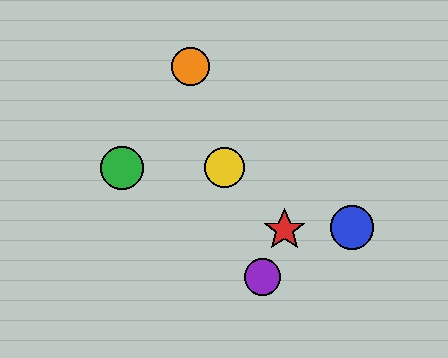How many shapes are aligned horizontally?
2 shapes (the green circle, the yellow circle) are aligned horizontally.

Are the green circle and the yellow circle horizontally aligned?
Yes, both are at y≈168.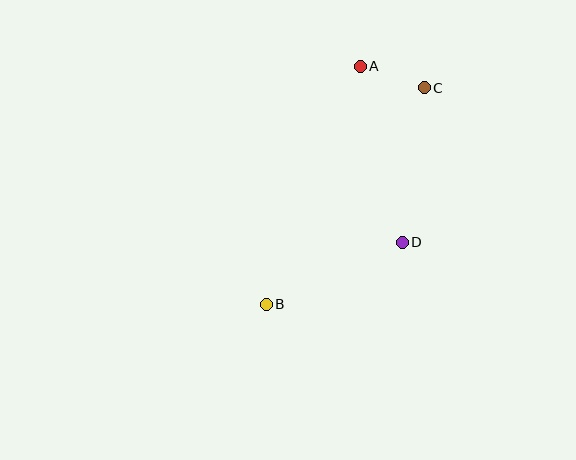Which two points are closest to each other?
Points A and C are closest to each other.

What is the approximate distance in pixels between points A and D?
The distance between A and D is approximately 181 pixels.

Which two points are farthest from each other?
Points B and C are farthest from each other.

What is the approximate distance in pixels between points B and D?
The distance between B and D is approximately 149 pixels.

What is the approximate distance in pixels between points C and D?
The distance between C and D is approximately 156 pixels.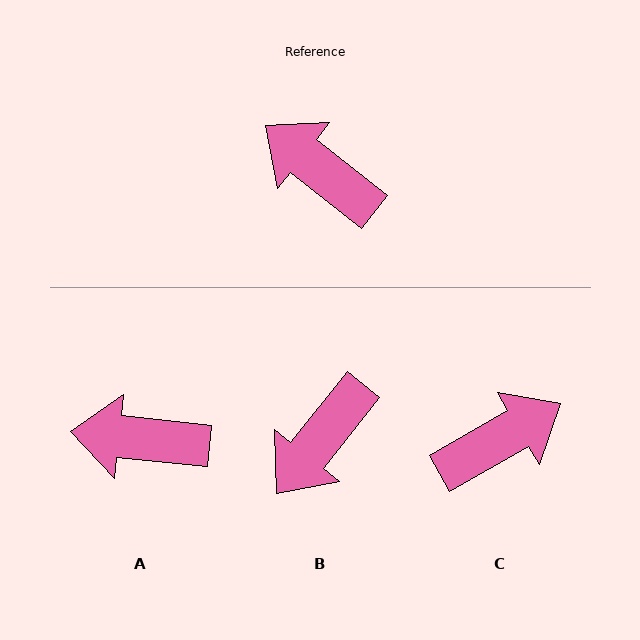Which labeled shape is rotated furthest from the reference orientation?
C, about 112 degrees away.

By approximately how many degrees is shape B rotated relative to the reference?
Approximately 90 degrees counter-clockwise.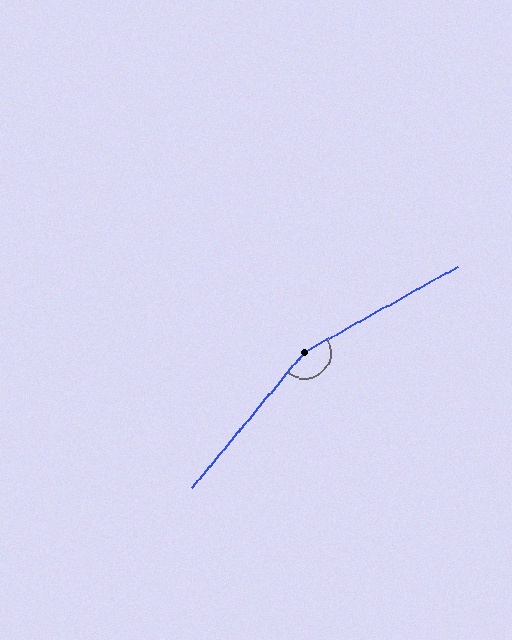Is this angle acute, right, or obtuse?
It is obtuse.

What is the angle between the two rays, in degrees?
Approximately 159 degrees.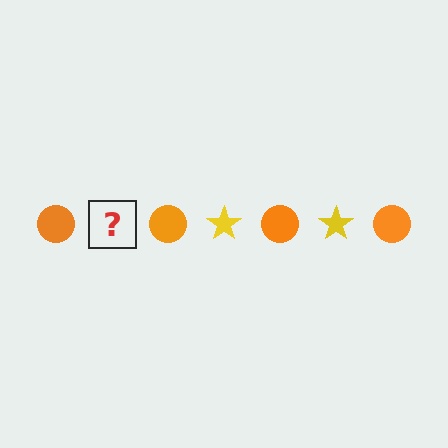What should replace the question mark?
The question mark should be replaced with a yellow star.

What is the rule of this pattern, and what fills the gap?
The rule is that the pattern alternates between orange circle and yellow star. The gap should be filled with a yellow star.